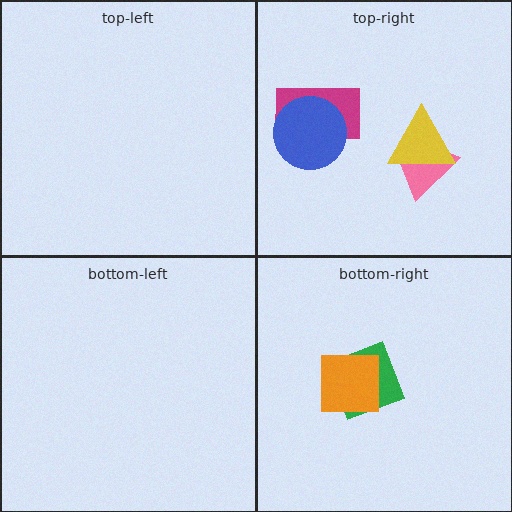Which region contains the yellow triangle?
The top-right region.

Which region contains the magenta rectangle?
The top-right region.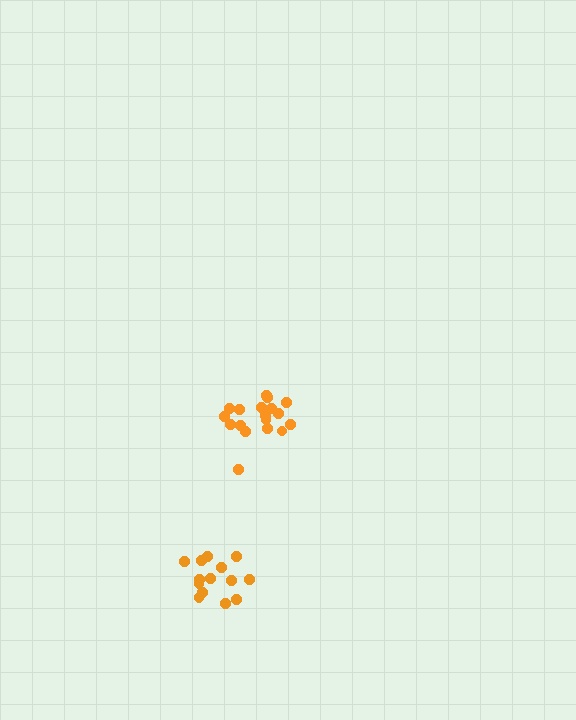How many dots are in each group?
Group 1: 14 dots, Group 2: 18 dots (32 total).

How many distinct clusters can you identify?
There are 2 distinct clusters.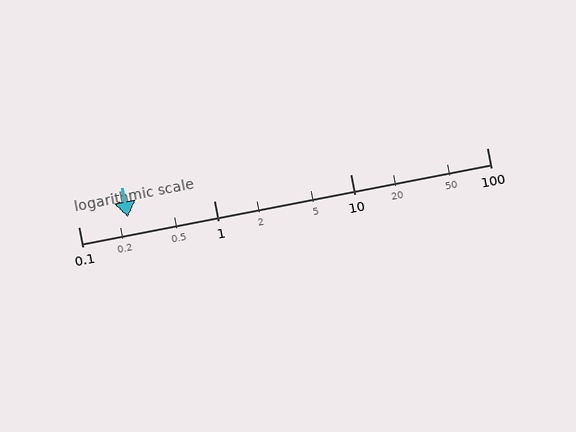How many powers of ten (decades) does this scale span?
The scale spans 3 decades, from 0.1 to 100.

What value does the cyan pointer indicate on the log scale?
The pointer indicates approximately 0.23.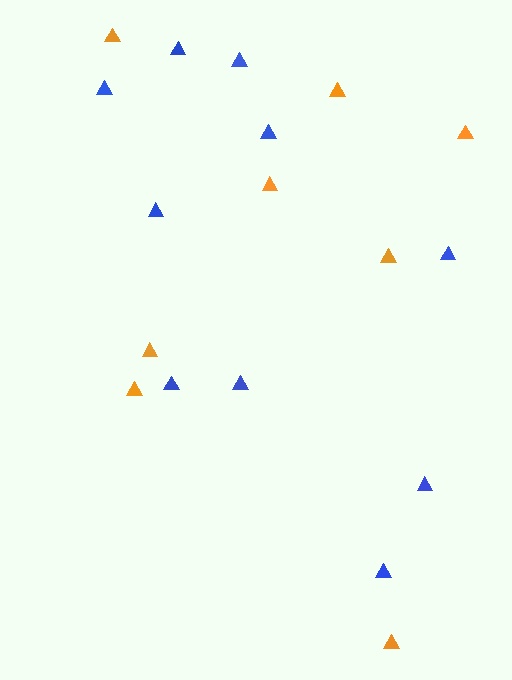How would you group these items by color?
There are 2 groups: one group of orange triangles (8) and one group of blue triangles (10).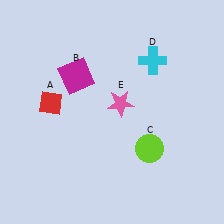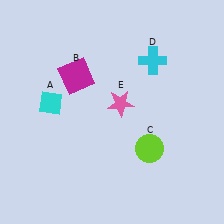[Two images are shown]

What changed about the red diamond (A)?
In Image 1, A is red. In Image 2, it changed to cyan.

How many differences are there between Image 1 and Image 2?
There is 1 difference between the two images.